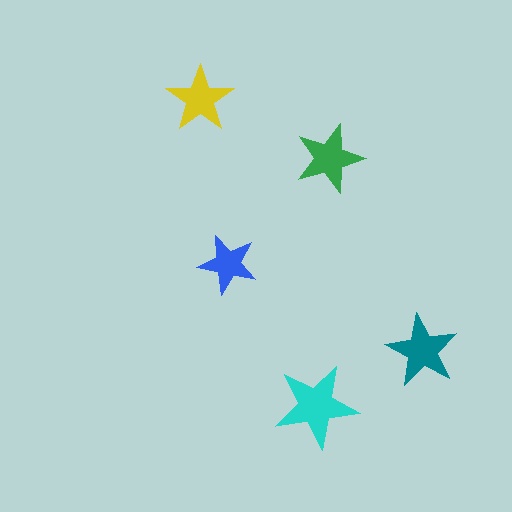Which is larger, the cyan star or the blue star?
The cyan one.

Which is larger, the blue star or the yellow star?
The yellow one.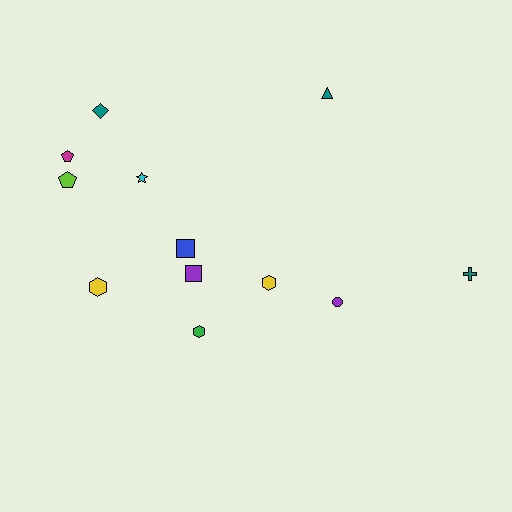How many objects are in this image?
There are 12 objects.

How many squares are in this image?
There are 2 squares.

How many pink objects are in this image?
There are no pink objects.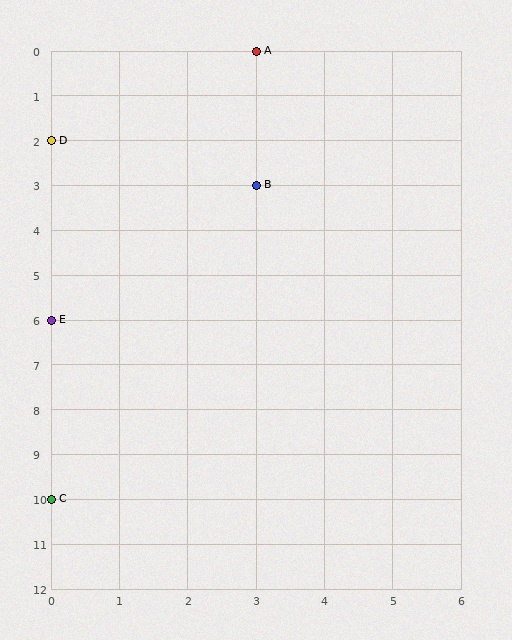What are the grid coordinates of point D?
Point D is at grid coordinates (0, 2).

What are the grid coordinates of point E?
Point E is at grid coordinates (0, 6).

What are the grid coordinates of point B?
Point B is at grid coordinates (3, 3).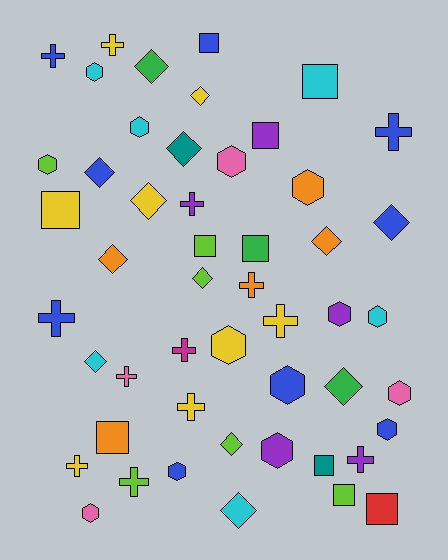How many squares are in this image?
There are 10 squares.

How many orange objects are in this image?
There are 5 orange objects.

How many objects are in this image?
There are 50 objects.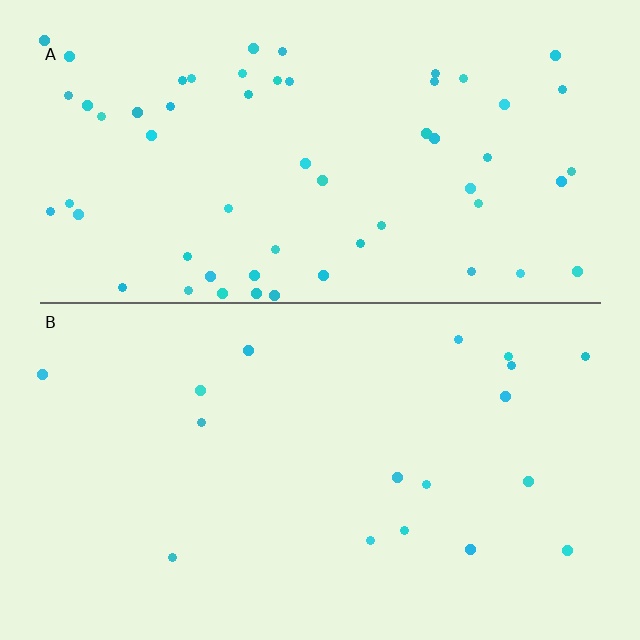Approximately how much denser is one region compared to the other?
Approximately 3.3× — region A over region B.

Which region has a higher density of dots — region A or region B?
A (the top).